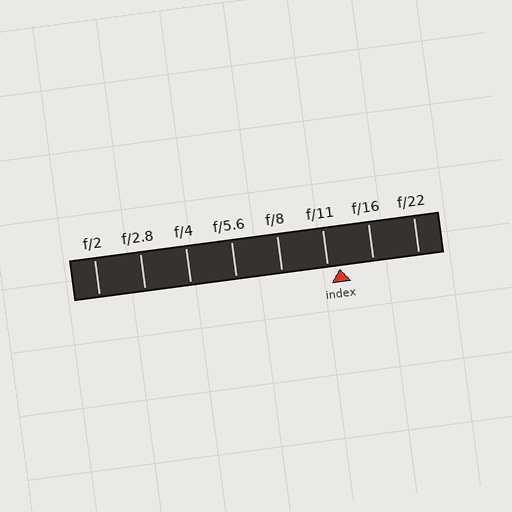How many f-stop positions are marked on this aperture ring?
There are 8 f-stop positions marked.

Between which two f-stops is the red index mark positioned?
The index mark is between f/11 and f/16.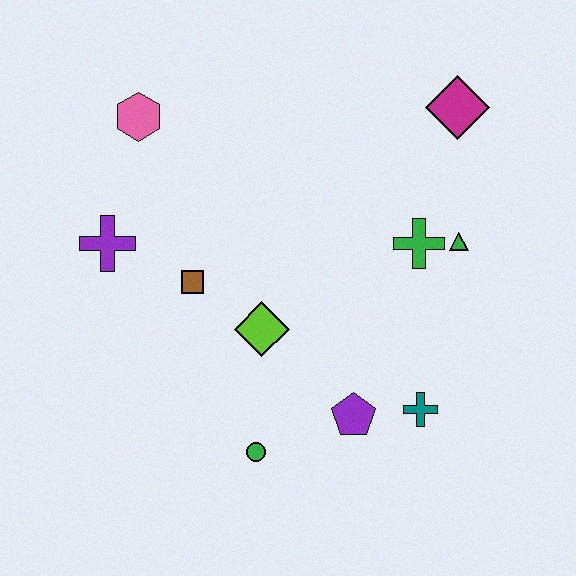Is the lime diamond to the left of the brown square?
No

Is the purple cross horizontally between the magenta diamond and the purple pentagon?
No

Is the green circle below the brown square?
Yes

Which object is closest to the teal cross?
The purple pentagon is closest to the teal cross.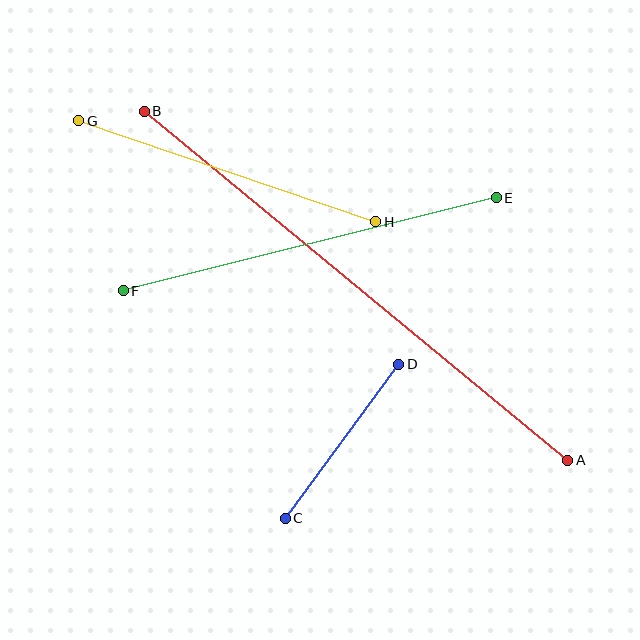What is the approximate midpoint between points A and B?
The midpoint is at approximately (356, 286) pixels.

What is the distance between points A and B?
The distance is approximately 549 pixels.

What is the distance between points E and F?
The distance is approximately 385 pixels.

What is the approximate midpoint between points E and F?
The midpoint is at approximately (310, 244) pixels.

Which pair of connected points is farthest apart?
Points A and B are farthest apart.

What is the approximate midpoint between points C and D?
The midpoint is at approximately (342, 441) pixels.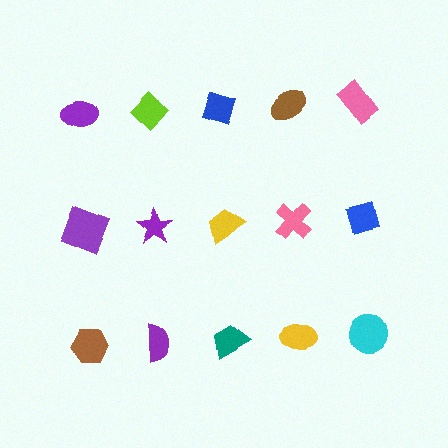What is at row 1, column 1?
A purple ellipse.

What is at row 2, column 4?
A pink cross.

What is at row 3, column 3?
A teal trapezoid.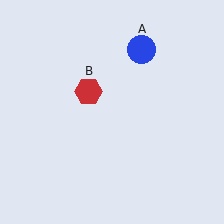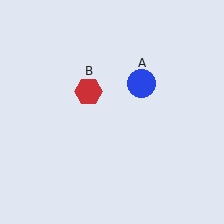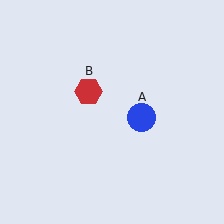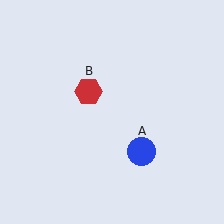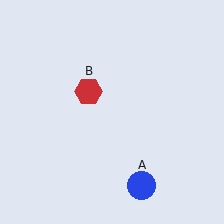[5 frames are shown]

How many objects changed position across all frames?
1 object changed position: blue circle (object A).